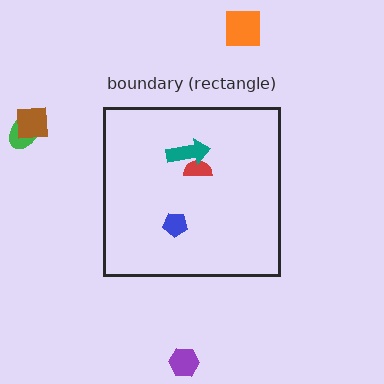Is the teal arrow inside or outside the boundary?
Inside.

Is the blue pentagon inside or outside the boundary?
Inside.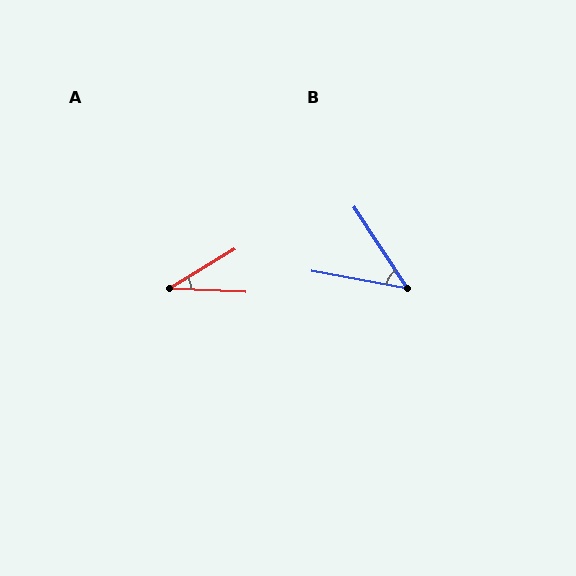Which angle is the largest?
B, at approximately 47 degrees.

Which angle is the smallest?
A, at approximately 34 degrees.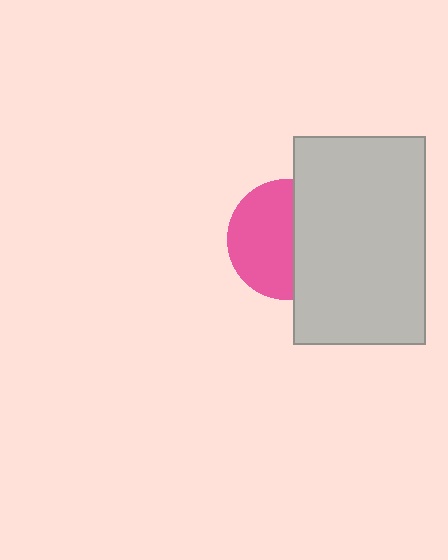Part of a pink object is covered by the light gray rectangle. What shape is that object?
It is a circle.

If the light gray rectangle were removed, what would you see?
You would see the complete pink circle.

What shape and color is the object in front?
The object in front is a light gray rectangle.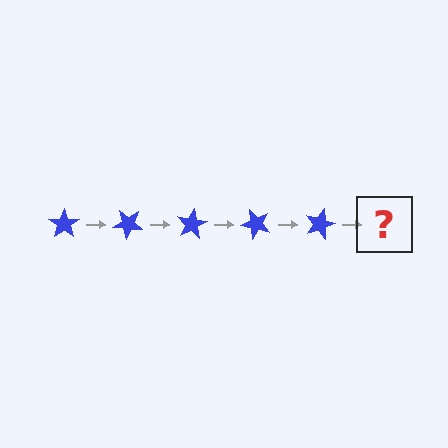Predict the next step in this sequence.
The next step is a blue star rotated 200 degrees.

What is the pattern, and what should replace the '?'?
The pattern is that the star rotates 40 degrees each step. The '?' should be a blue star rotated 200 degrees.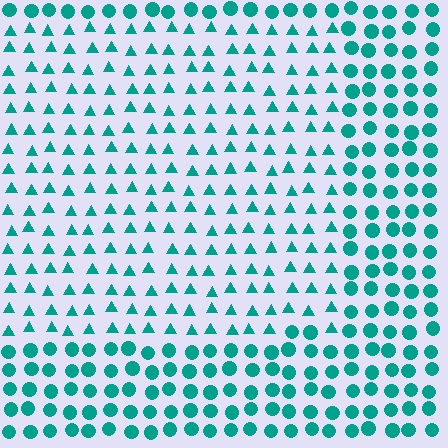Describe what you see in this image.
The image is filled with small teal elements arranged in a uniform grid. A rectangle-shaped region contains triangles, while the surrounding area contains circles. The boundary is defined purely by the change in element shape.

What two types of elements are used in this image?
The image uses triangles inside the rectangle region and circles outside it.